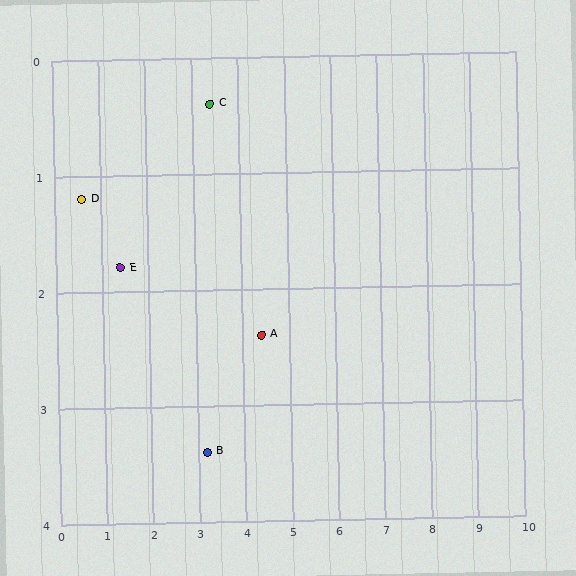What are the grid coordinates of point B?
Point B is at approximately (3.2, 3.4).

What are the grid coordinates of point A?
Point A is at approximately (4.4, 2.4).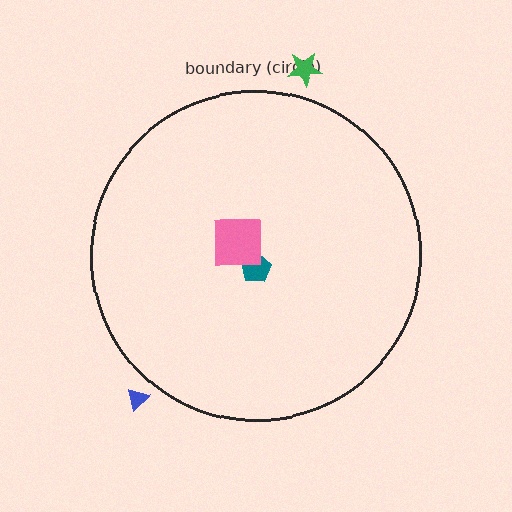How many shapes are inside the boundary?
2 inside, 2 outside.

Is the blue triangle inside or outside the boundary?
Outside.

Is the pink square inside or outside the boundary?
Inside.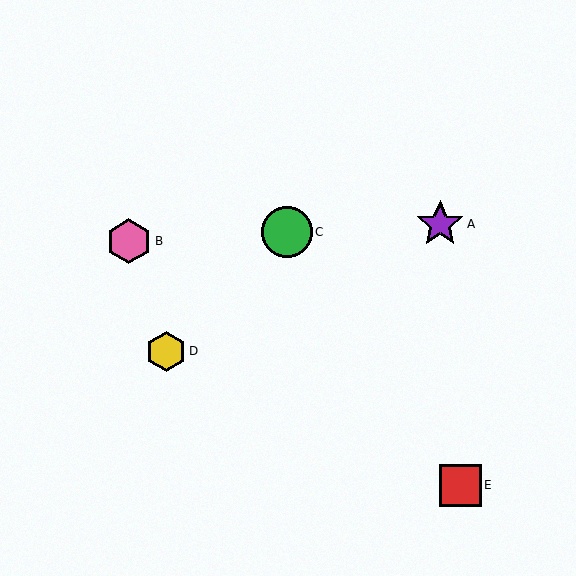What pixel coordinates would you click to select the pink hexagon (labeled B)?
Click at (129, 241) to select the pink hexagon B.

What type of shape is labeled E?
Shape E is a red square.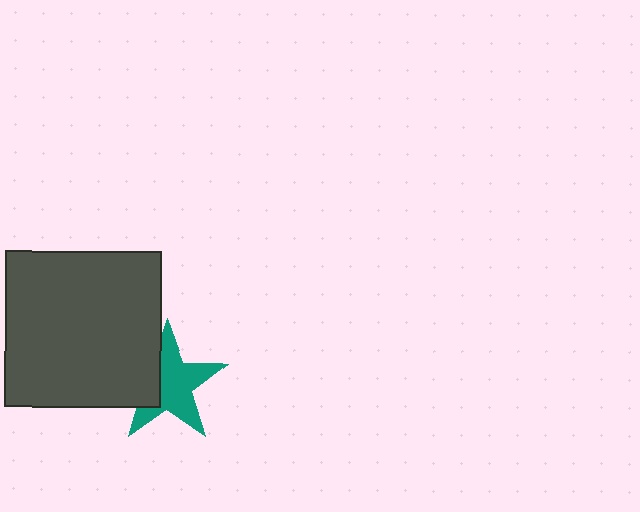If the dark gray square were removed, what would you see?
You would see the complete teal star.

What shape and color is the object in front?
The object in front is a dark gray square.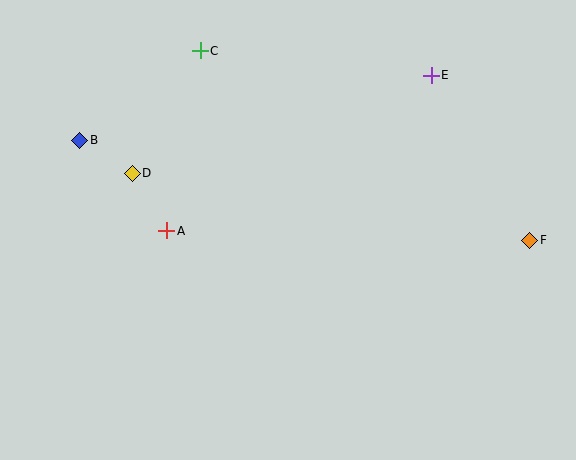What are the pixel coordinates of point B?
Point B is at (80, 140).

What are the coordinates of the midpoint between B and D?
The midpoint between B and D is at (106, 157).